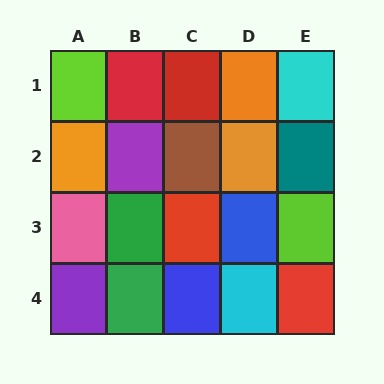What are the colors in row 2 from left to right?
Orange, purple, brown, orange, teal.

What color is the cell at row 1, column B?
Red.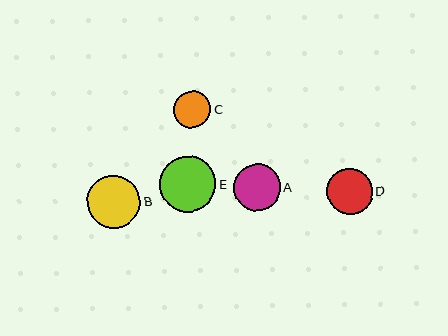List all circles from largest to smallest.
From largest to smallest: E, B, A, D, C.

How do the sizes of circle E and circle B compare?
Circle E and circle B are approximately the same size.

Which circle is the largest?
Circle E is the largest with a size of approximately 56 pixels.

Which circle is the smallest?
Circle C is the smallest with a size of approximately 37 pixels.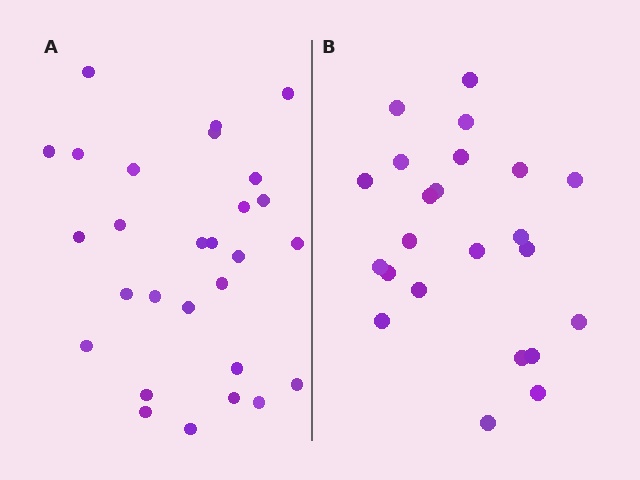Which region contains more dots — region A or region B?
Region A (the left region) has more dots.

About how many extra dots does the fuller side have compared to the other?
Region A has about 5 more dots than region B.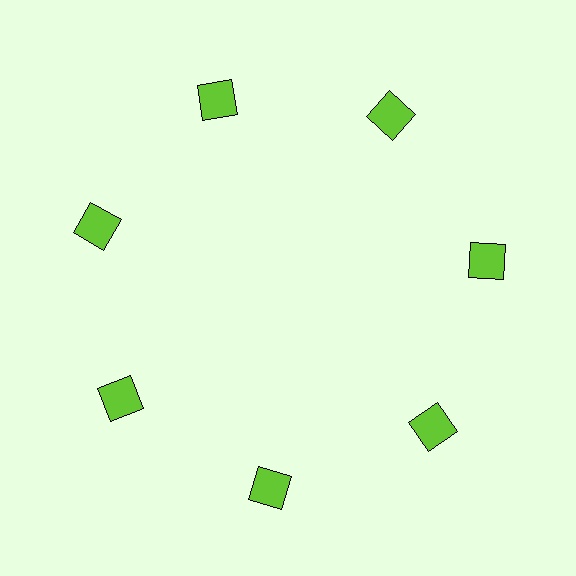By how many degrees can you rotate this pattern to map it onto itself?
The pattern maps onto itself every 51 degrees of rotation.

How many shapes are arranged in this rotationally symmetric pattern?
There are 7 shapes, arranged in 7 groups of 1.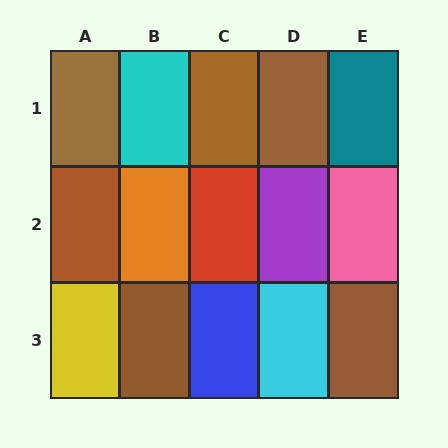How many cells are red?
1 cell is red.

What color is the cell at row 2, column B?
Orange.